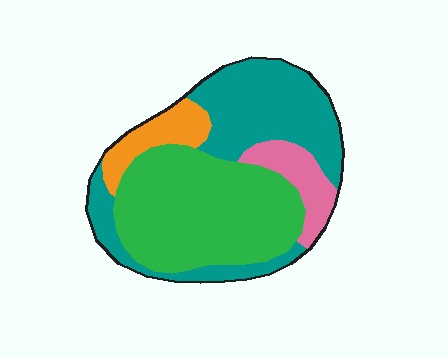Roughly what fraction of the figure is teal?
Teal covers 37% of the figure.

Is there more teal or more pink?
Teal.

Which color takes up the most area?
Green, at roughly 45%.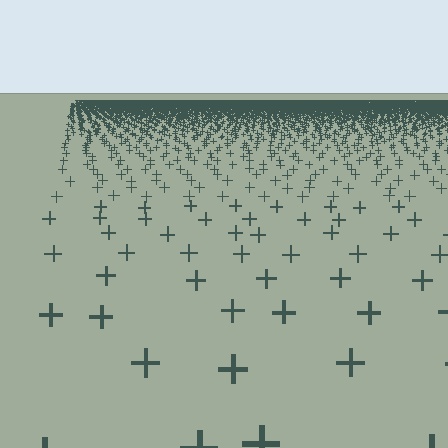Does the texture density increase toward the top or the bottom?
Density increases toward the top.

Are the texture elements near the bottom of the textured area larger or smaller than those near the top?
Larger. Near the bottom, elements are closer to the viewer and appear at a bigger on-screen size.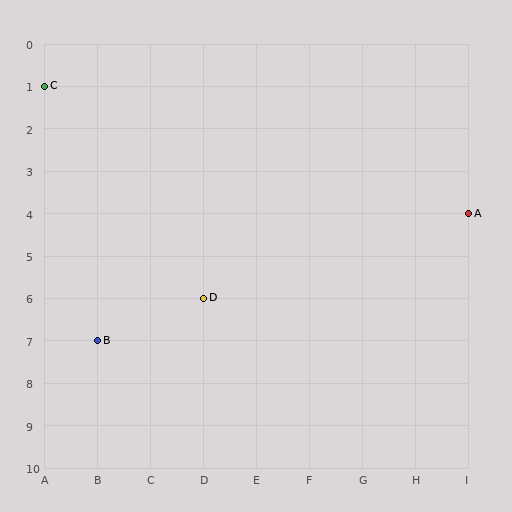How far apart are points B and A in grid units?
Points B and A are 7 columns and 3 rows apart (about 7.6 grid units diagonally).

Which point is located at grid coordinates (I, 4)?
Point A is at (I, 4).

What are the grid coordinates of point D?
Point D is at grid coordinates (D, 6).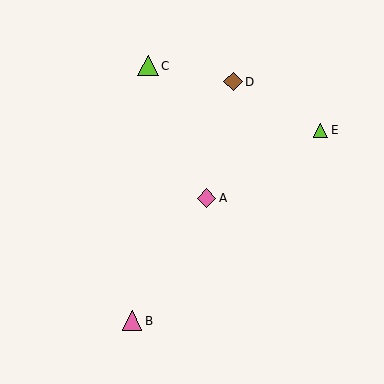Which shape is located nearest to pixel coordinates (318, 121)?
The lime triangle (labeled E) at (321, 130) is nearest to that location.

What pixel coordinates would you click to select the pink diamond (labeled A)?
Click at (206, 198) to select the pink diamond A.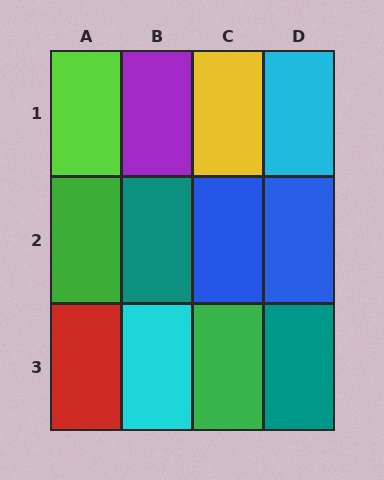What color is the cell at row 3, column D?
Teal.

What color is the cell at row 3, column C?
Green.